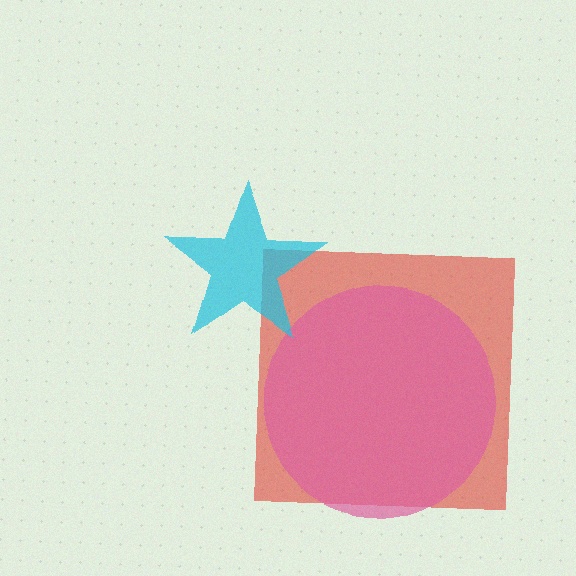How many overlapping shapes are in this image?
There are 3 overlapping shapes in the image.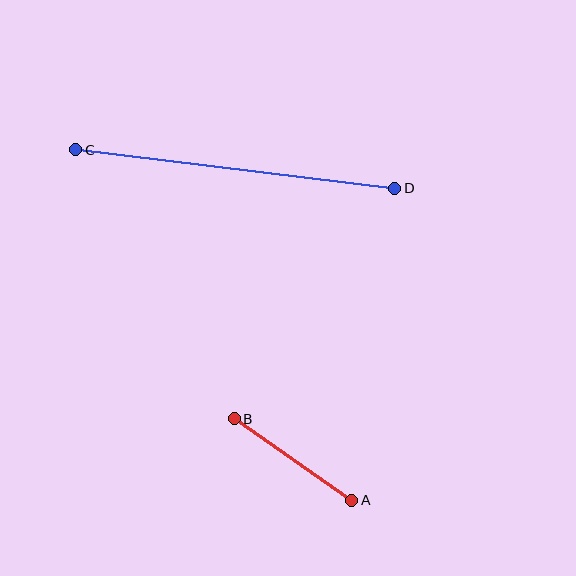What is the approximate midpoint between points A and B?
The midpoint is at approximately (293, 459) pixels.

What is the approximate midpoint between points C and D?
The midpoint is at approximately (235, 169) pixels.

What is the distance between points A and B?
The distance is approximately 143 pixels.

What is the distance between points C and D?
The distance is approximately 321 pixels.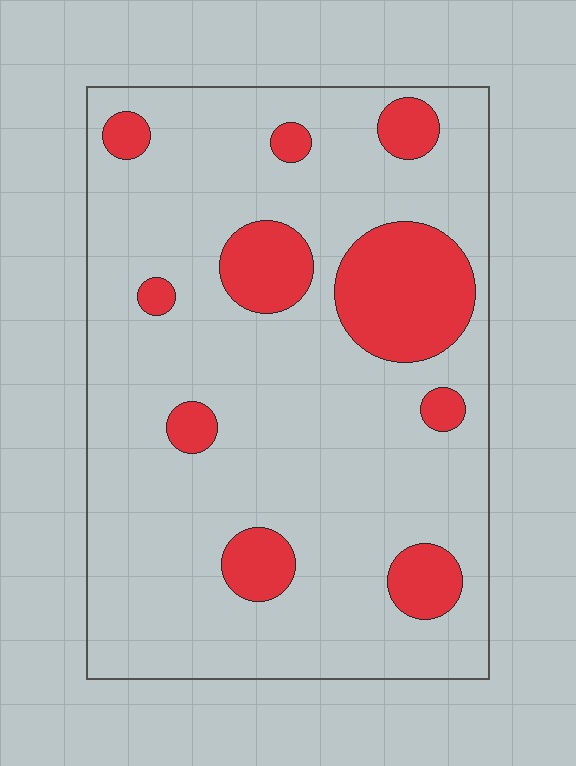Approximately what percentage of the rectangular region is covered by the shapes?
Approximately 20%.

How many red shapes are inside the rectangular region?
10.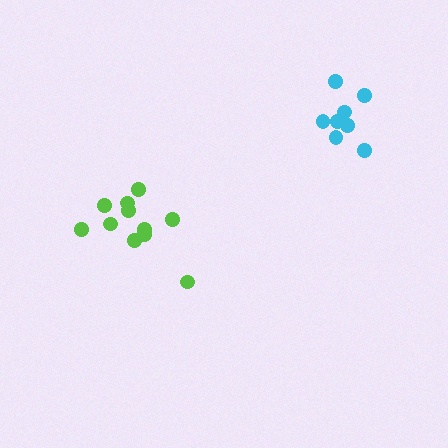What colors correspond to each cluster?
The clusters are colored: lime, cyan.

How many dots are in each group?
Group 1: 11 dots, Group 2: 8 dots (19 total).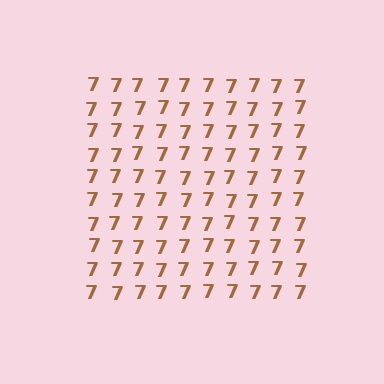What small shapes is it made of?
It is made of small digit 7's.